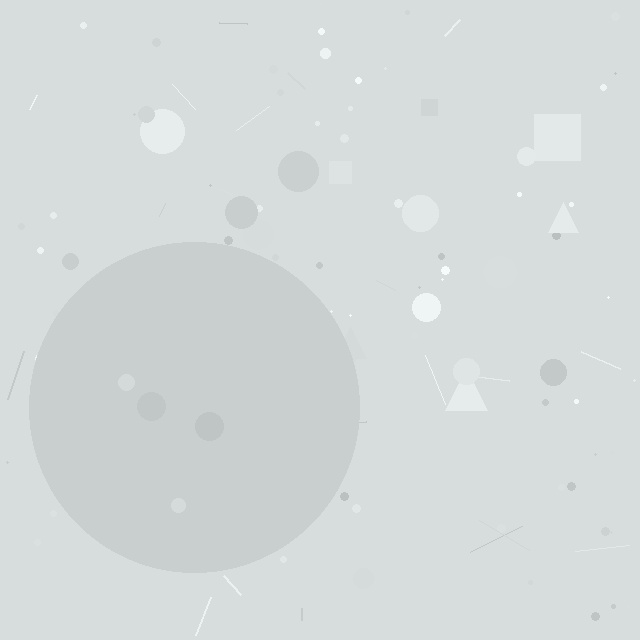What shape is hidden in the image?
A circle is hidden in the image.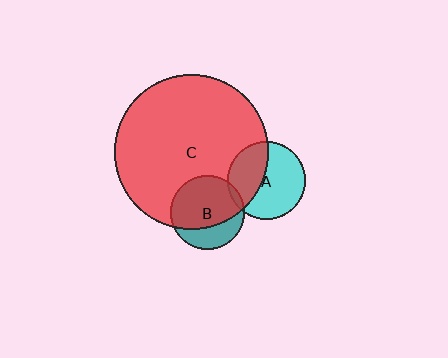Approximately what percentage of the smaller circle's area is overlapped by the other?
Approximately 40%.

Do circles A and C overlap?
Yes.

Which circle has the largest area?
Circle C (red).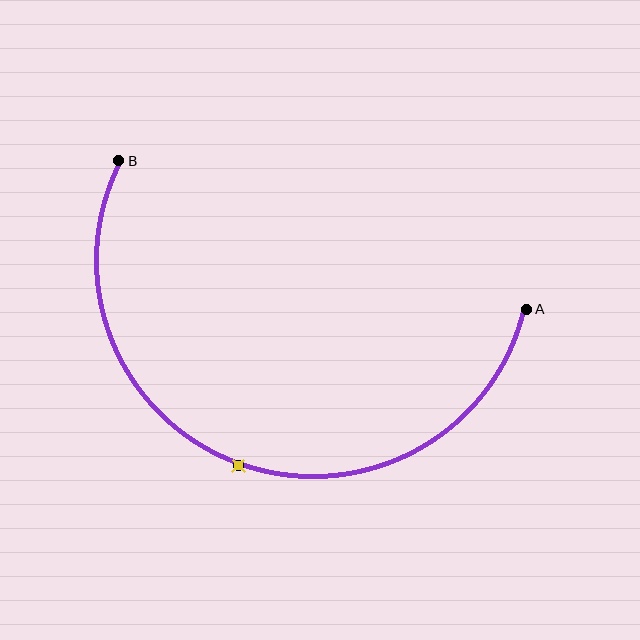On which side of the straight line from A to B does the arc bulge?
The arc bulges below the straight line connecting A and B.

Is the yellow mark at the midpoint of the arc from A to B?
Yes. The yellow mark lies on the arc at equal arc-length from both A and B — it is the arc midpoint.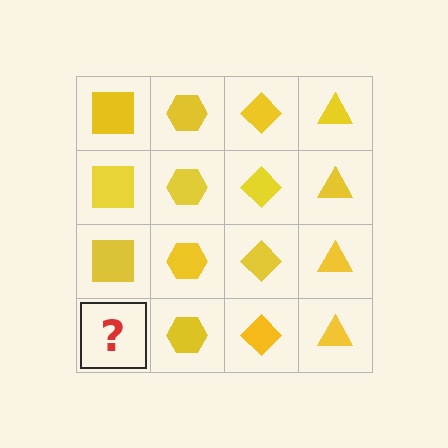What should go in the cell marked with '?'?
The missing cell should contain a yellow square.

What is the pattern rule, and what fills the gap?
The rule is that each column has a consistent shape. The gap should be filled with a yellow square.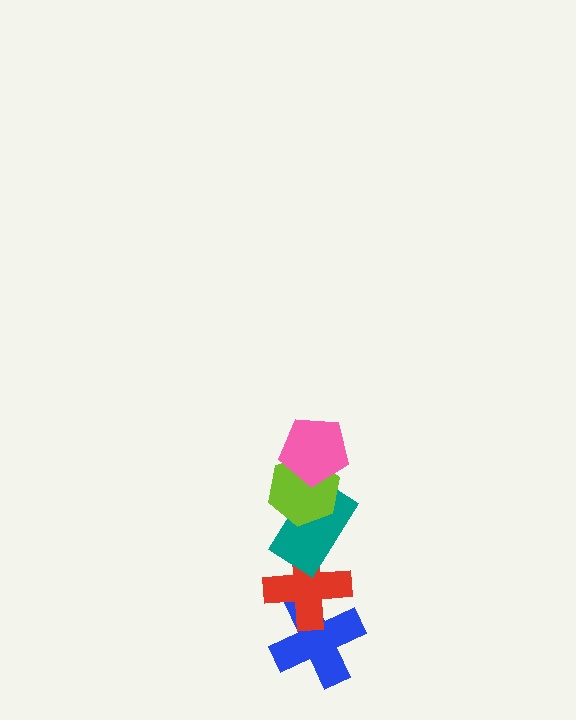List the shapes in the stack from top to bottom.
From top to bottom: the pink pentagon, the lime hexagon, the teal rectangle, the red cross, the blue cross.